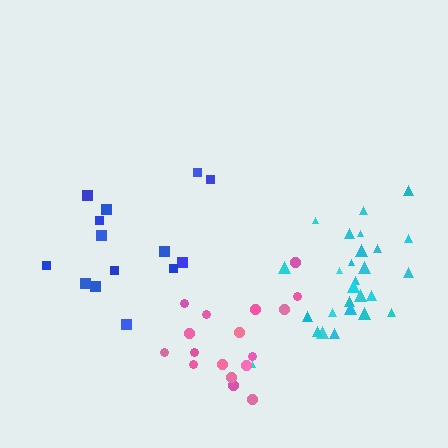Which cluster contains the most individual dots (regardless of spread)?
Cyan (27).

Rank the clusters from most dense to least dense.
cyan, pink, blue.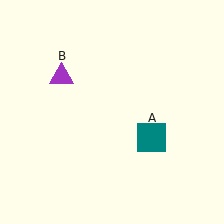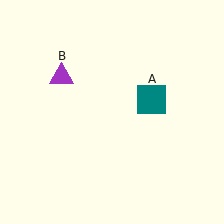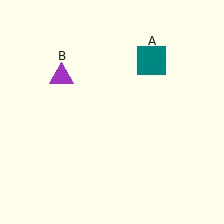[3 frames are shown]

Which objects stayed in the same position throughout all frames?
Purple triangle (object B) remained stationary.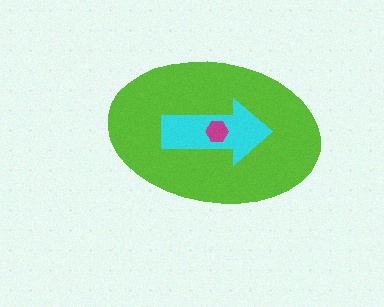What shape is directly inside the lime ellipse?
The cyan arrow.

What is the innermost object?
The magenta hexagon.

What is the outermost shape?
The lime ellipse.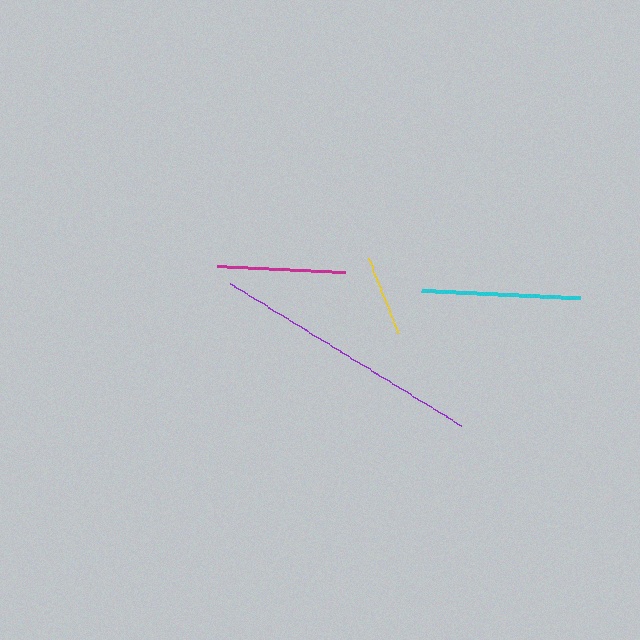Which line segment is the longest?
The purple line is the longest at approximately 272 pixels.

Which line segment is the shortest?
The yellow line is the shortest at approximately 80 pixels.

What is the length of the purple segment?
The purple segment is approximately 272 pixels long.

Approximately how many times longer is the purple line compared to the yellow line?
The purple line is approximately 3.4 times the length of the yellow line.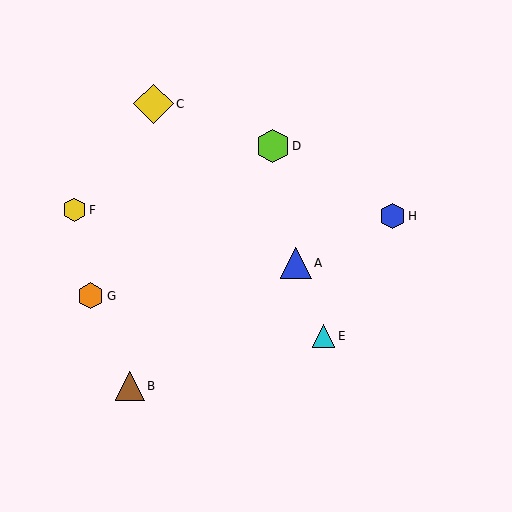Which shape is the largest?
The yellow diamond (labeled C) is the largest.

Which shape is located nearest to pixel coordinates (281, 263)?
The blue triangle (labeled A) at (296, 263) is nearest to that location.